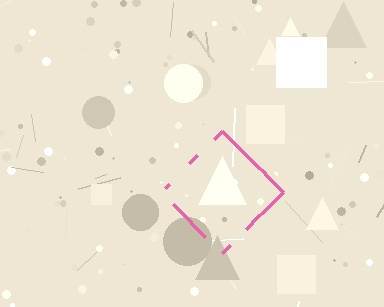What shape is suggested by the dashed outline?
The dashed outline suggests a diamond.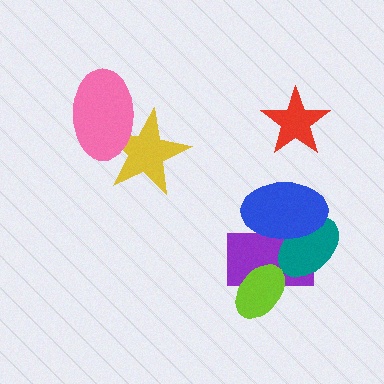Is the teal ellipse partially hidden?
Yes, it is partially covered by another shape.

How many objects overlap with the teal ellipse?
2 objects overlap with the teal ellipse.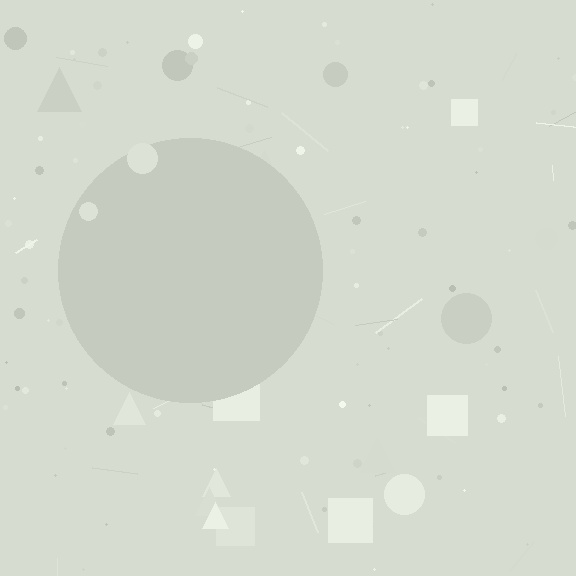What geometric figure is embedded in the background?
A circle is embedded in the background.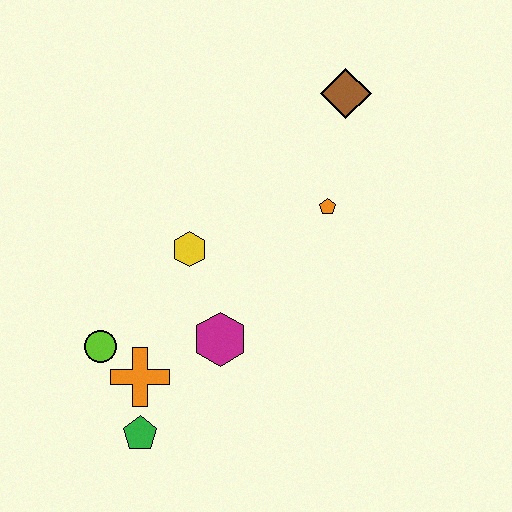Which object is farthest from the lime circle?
The brown diamond is farthest from the lime circle.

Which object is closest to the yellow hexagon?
The magenta hexagon is closest to the yellow hexagon.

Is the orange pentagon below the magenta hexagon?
No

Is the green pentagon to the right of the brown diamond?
No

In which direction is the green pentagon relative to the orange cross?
The green pentagon is below the orange cross.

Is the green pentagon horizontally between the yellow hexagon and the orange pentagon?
No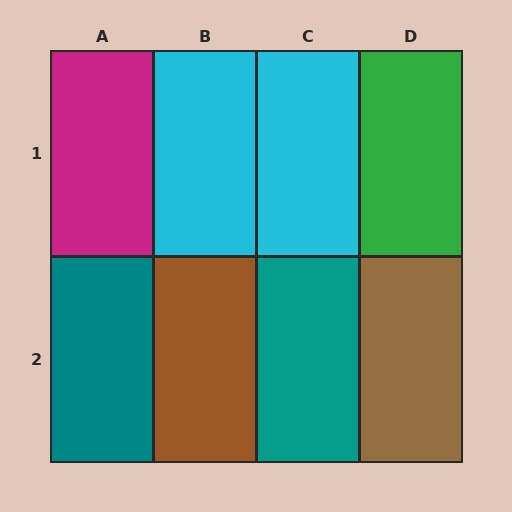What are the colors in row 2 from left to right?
Teal, brown, teal, brown.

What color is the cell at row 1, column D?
Green.